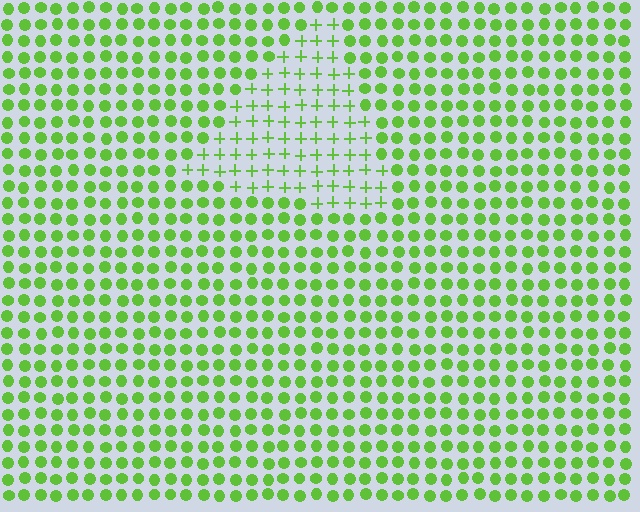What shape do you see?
I see a triangle.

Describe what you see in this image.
The image is filled with small lime elements arranged in a uniform grid. A triangle-shaped region contains plus signs, while the surrounding area contains circles. The boundary is defined purely by the change in element shape.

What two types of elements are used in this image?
The image uses plus signs inside the triangle region and circles outside it.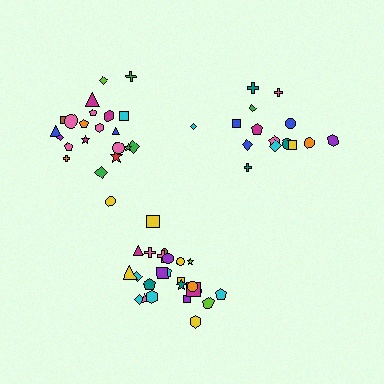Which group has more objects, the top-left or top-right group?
The top-left group.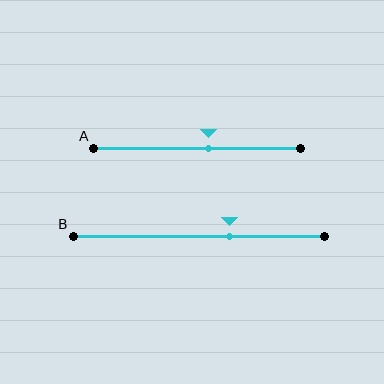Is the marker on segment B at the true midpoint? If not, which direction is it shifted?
No, the marker on segment B is shifted to the right by about 12% of the segment length.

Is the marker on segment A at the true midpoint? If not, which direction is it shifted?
No, the marker on segment A is shifted to the right by about 6% of the segment length.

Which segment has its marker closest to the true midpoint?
Segment A has its marker closest to the true midpoint.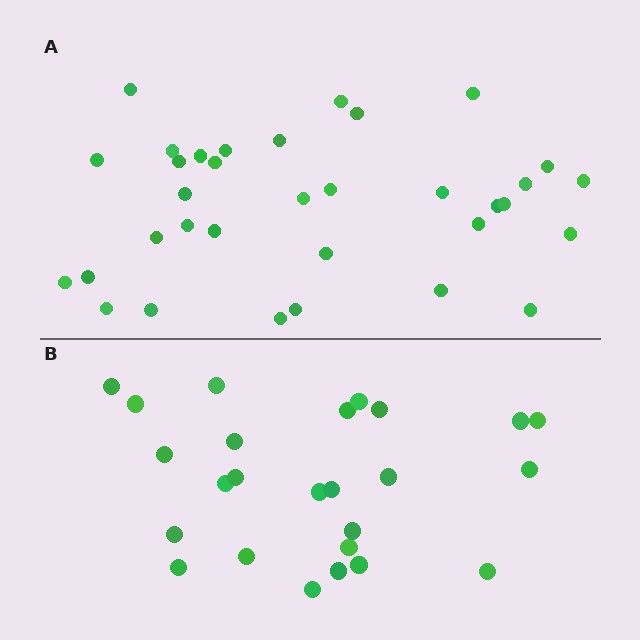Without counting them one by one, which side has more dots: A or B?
Region A (the top region) has more dots.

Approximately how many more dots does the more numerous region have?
Region A has roughly 8 or so more dots than region B.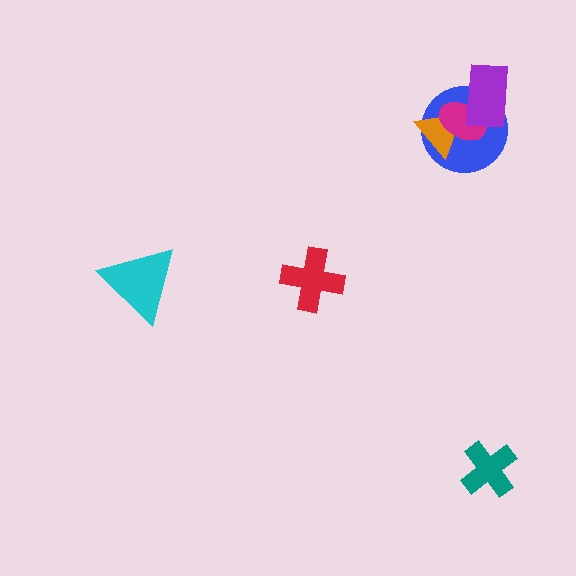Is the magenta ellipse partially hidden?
Yes, it is partially covered by another shape.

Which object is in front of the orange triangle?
The magenta ellipse is in front of the orange triangle.